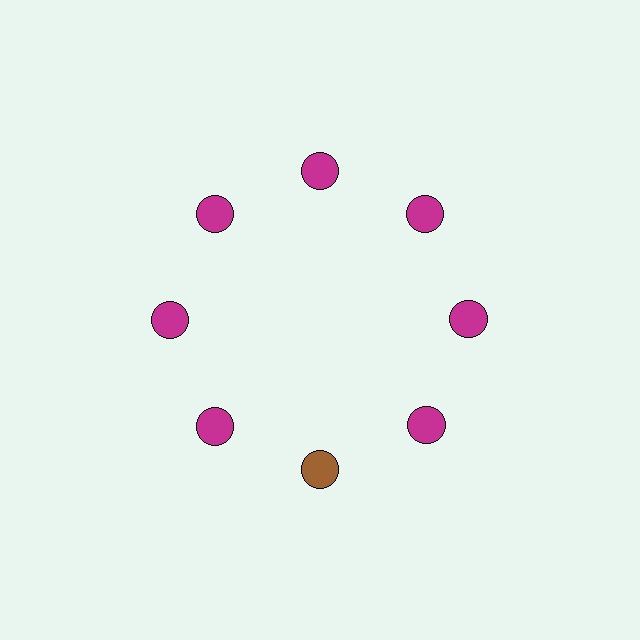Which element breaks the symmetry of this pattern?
The brown circle at roughly the 6 o'clock position breaks the symmetry. All other shapes are magenta circles.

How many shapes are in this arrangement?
There are 8 shapes arranged in a ring pattern.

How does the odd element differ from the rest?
It has a different color: brown instead of magenta.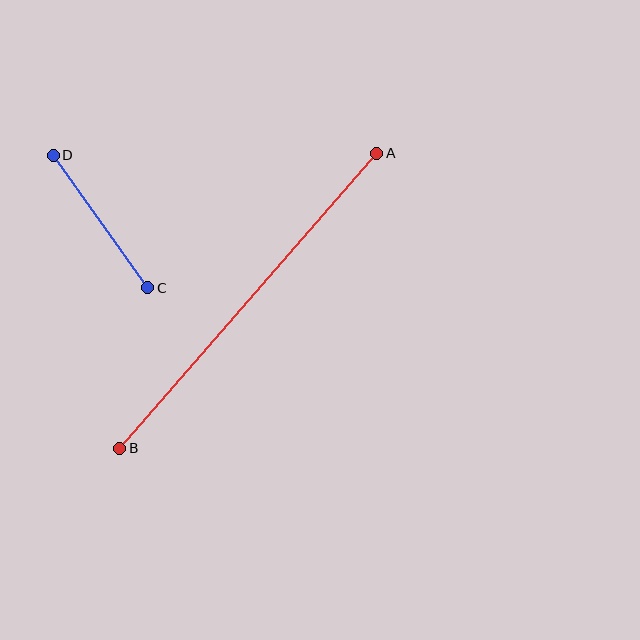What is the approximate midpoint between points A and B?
The midpoint is at approximately (248, 301) pixels.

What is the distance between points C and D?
The distance is approximately 162 pixels.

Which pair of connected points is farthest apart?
Points A and B are farthest apart.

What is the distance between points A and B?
The distance is approximately 391 pixels.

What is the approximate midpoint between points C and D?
The midpoint is at approximately (100, 221) pixels.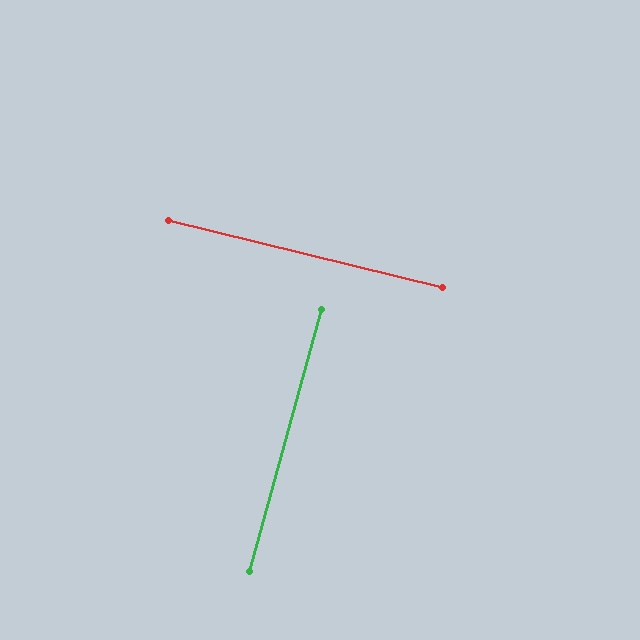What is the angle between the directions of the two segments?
Approximately 88 degrees.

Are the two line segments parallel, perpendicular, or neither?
Perpendicular — they meet at approximately 88°.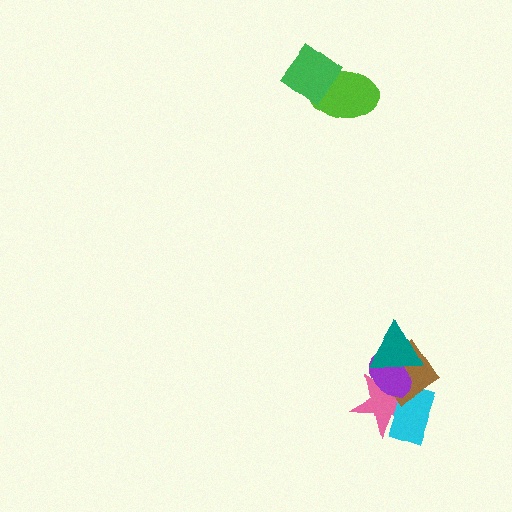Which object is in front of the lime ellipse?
The green diamond is in front of the lime ellipse.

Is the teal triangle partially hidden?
No, no other shape covers it.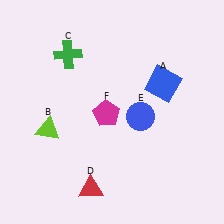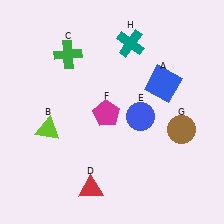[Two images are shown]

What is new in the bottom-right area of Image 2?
A brown circle (G) was added in the bottom-right area of Image 2.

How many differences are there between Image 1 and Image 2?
There are 2 differences between the two images.